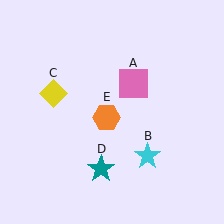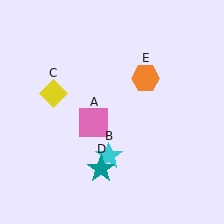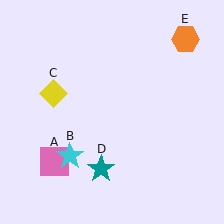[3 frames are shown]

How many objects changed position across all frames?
3 objects changed position: pink square (object A), cyan star (object B), orange hexagon (object E).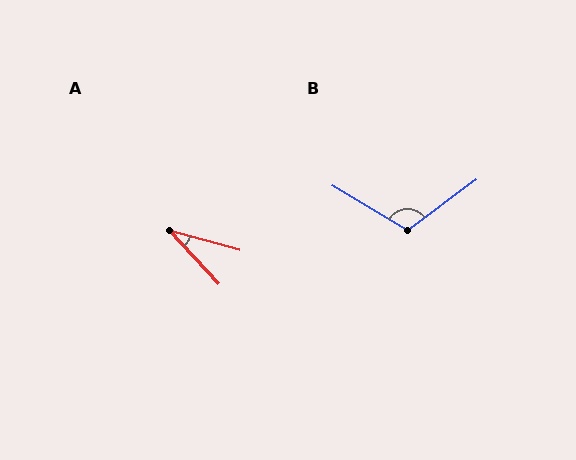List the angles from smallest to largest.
A (31°), B (113°).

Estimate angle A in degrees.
Approximately 31 degrees.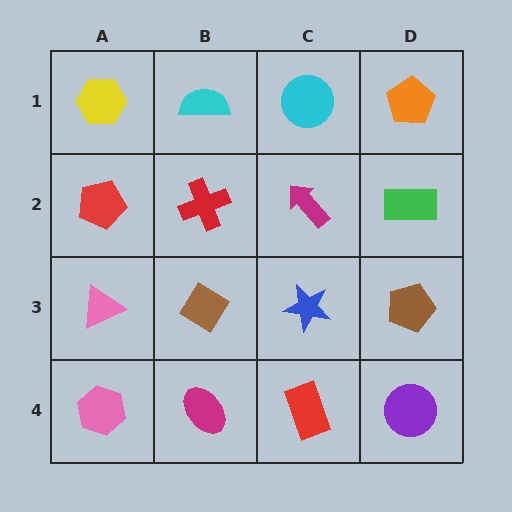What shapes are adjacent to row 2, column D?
An orange pentagon (row 1, column D), a brown pentagon (row 3, column D), a magenta arrow (row 2, column C).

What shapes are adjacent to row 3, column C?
A magenta arrow (row 2, column C), a red rectangle (row 4, column C), a brown diamond (row 3, column B), a brown pentagon (row 3, column D).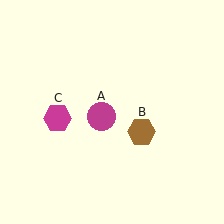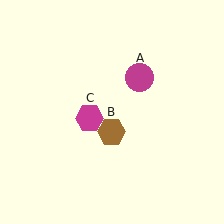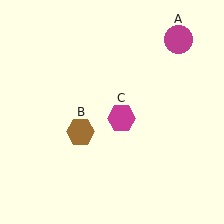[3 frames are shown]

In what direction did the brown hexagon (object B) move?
The brown hexagon (object B) moved left.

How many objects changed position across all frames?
3 objects changed position: magenta circle (object A), brown hexagon (object B), magenta hexagon (object C).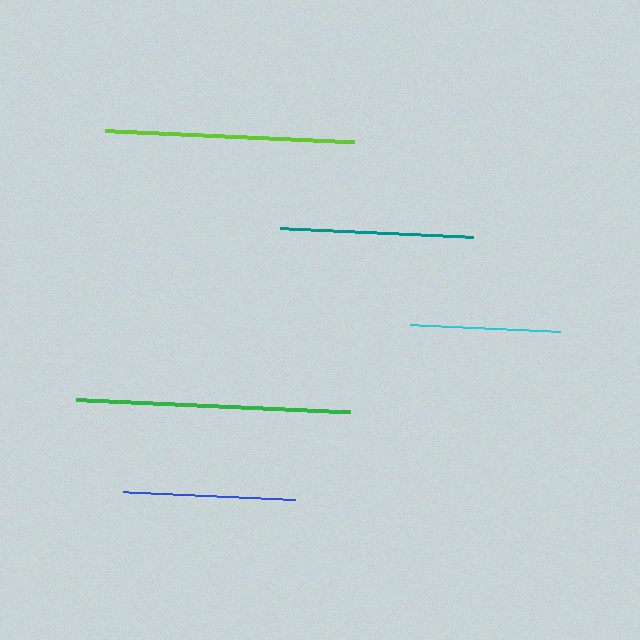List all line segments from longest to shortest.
From longest to shortest: green, lime, teal, blue, cyan.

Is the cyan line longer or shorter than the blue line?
The blue line is longer than the cyan line.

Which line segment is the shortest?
The cyan line is the shortest at approximately 150 pixels.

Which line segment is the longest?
The green line is the longest at approximately 274 pixels.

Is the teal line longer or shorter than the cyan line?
The teal line is longer than the cyan line.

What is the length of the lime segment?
The lime segment is approximately 248 pixels long.